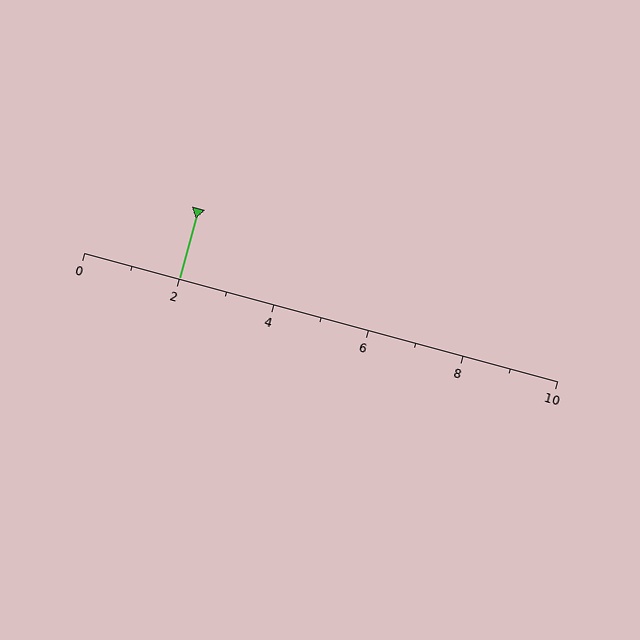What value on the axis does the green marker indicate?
The marker indicates approximately 2.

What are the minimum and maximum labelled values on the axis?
The axis runs from 0 to 10.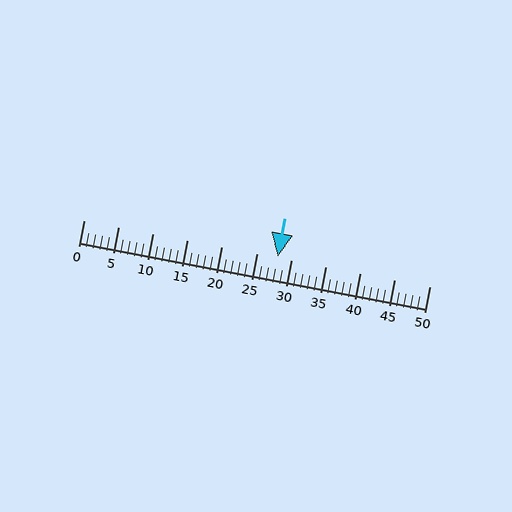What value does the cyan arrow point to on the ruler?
The cyan arrow points to approximately 28.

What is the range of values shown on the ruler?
The ruler shows values from 0 to 50.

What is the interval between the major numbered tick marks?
The major tick marks are spaced 5 units apart.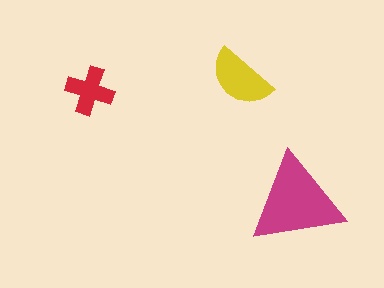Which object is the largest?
The magenta triangle.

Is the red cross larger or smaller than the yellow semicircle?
Smaller.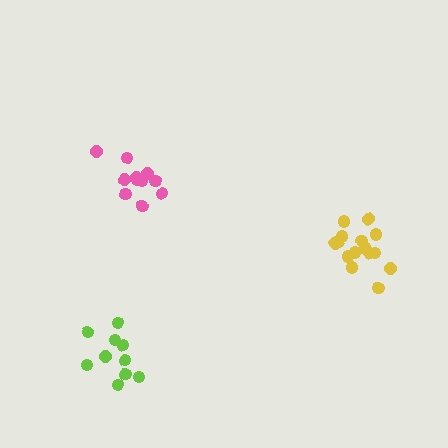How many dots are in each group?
Group 1: 15 dots, Group 2: 10 dots, Group 3: 11 dots (36 total).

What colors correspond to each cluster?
The clusters are colored: yellow, lime, pink.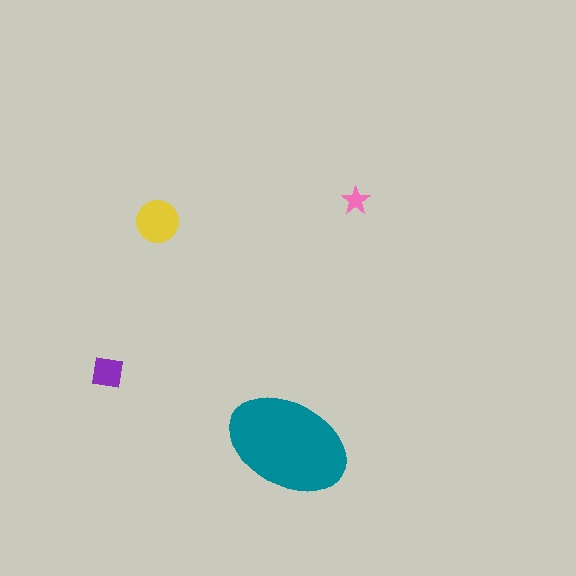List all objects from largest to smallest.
The teal ellipse, the yellow circle, the purple square, the pink star.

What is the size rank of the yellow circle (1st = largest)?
2nd.